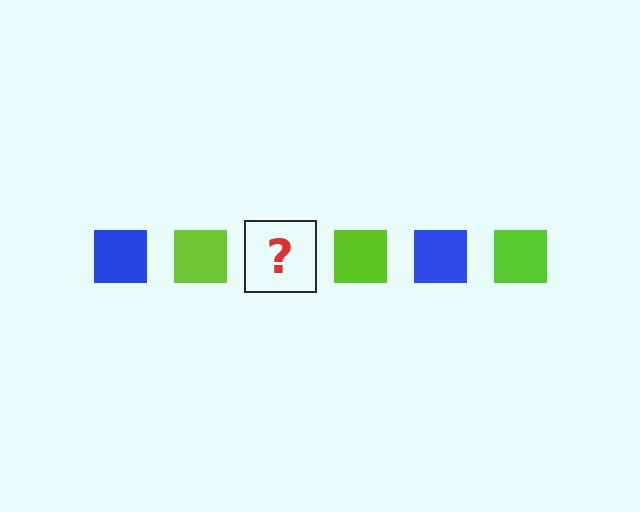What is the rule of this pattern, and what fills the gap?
The rule is that the pattern cycles through blue, lime squares. The gap should be filled with a blue square.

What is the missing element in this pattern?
The missing element is a blue square.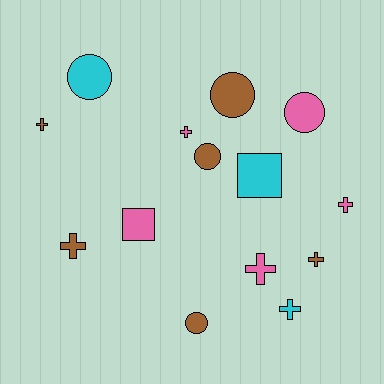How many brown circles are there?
There are 3 brown circles.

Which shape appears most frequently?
Cross, with 7 objects.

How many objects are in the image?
There are 14 objects.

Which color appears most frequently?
Brown, with 6 objects.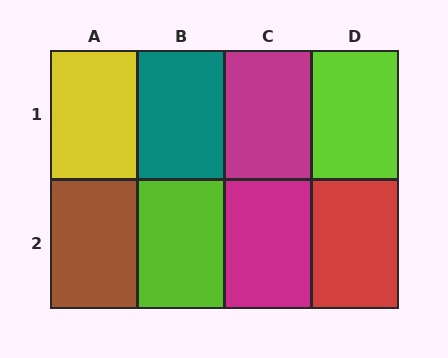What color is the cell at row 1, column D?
Lime.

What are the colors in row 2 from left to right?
Brown, lime, magenta, red.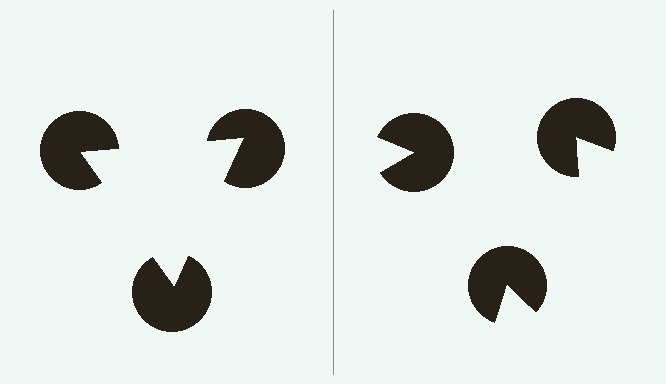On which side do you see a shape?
An illusory triangle appears on the left side. On the right side the wedge cuts are rotated, so no coherent shape forms.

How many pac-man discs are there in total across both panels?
6 — 3 on each side.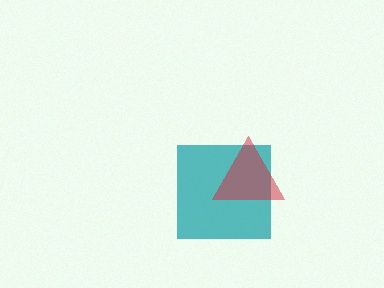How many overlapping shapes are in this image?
There are 2 overlapping shapes in the image.